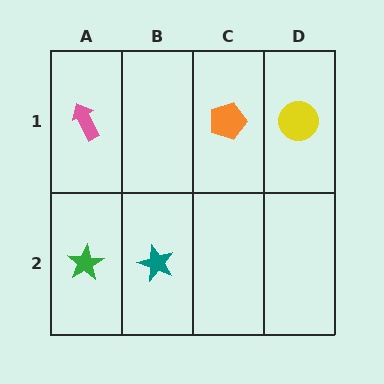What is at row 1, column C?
An orange pentagon.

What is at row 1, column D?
A yellow circle.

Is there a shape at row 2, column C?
No, that cell is empty.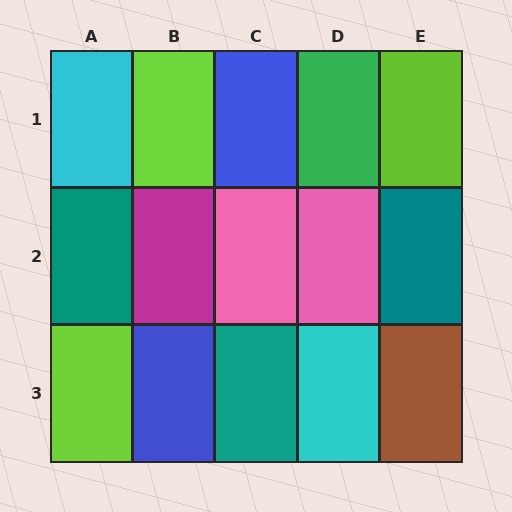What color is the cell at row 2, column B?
Magenta.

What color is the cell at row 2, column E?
Teal.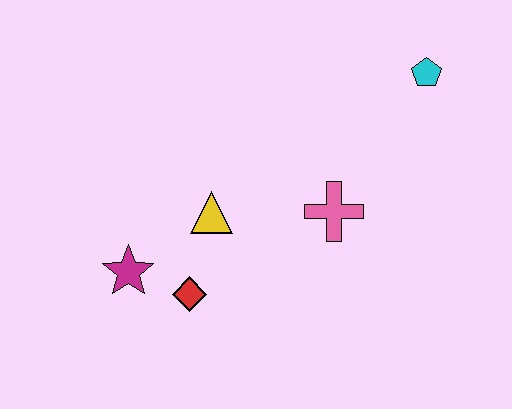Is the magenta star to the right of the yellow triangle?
No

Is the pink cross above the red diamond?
Yes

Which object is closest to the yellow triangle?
The red diamond is closest to the yellow triangle.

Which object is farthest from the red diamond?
The cyan pentagon is farthest from the red diamond.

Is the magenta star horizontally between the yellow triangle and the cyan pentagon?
No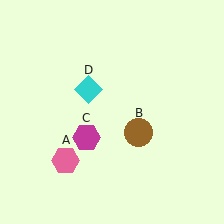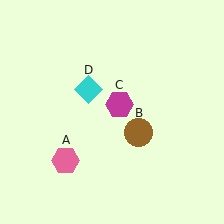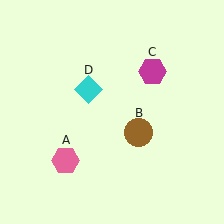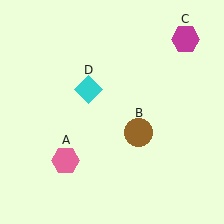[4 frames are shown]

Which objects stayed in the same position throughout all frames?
Pink hexagon (object A) and brown circle (object B) and cyan diamond (object D) remained stationary.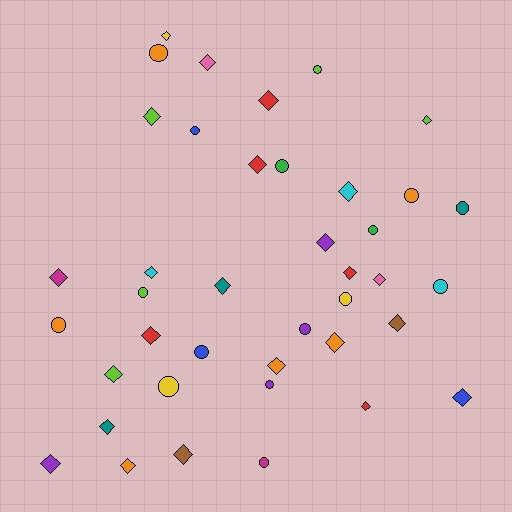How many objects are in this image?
There are 40 objects.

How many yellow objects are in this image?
There are 3 yellow objects.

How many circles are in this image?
There are 16 circles.